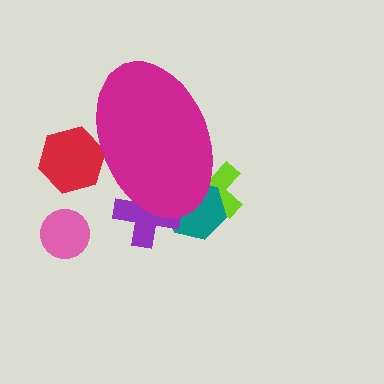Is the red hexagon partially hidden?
Yes, the red hexagon is partially hidden behind the magenta ellipse.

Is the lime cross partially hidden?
Yes, the lime cross is partially hidden behind the magenta ellipse.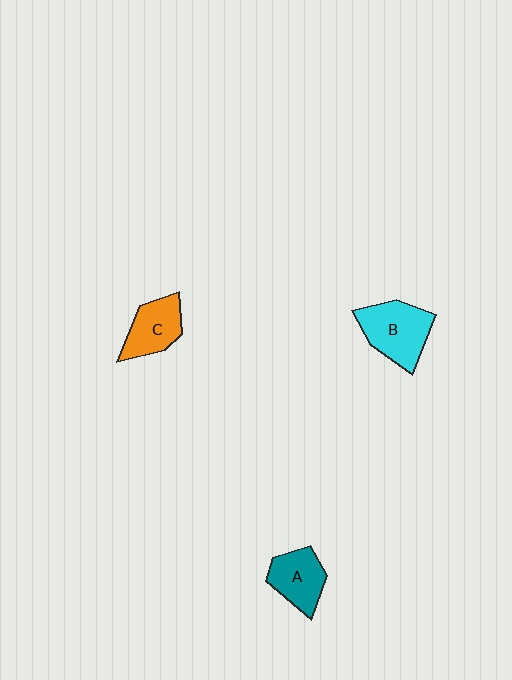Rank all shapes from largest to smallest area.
From largest to smallest: B (cyan), C (orange), A (teal).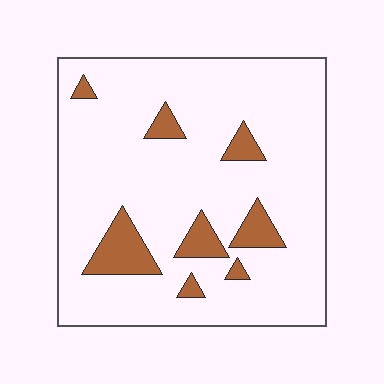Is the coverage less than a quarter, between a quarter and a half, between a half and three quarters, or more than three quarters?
Less than a quarter.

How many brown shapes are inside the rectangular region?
8.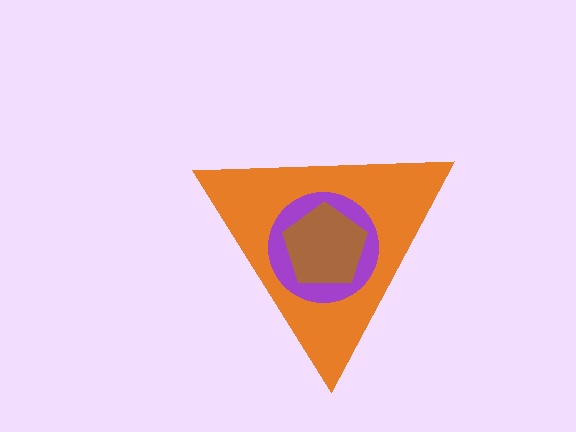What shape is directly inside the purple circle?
The brown pentagon.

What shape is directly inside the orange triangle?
The purple circle.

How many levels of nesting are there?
3.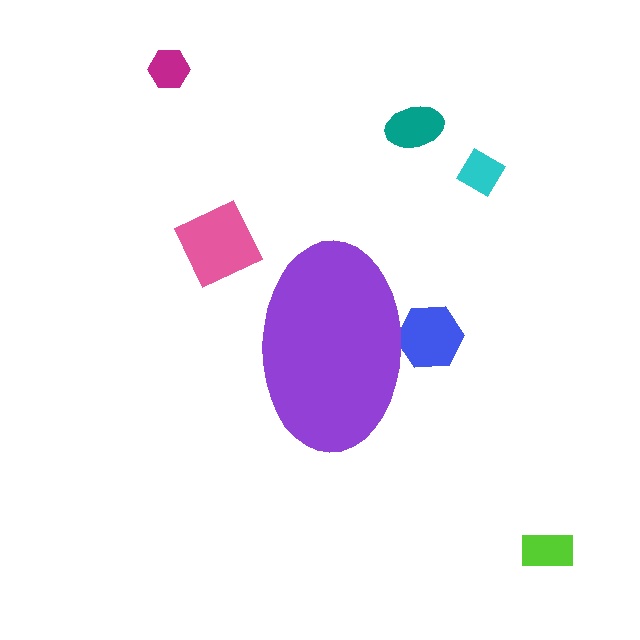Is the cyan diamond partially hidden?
No, the cyan diamond is fully visible.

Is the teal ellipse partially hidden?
No, the teal ellipse is fully visible.